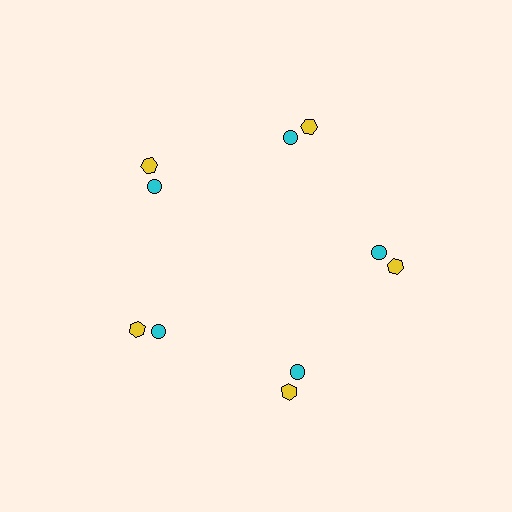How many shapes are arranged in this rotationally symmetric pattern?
There are 10 shapes, arranged in 5 groups of 2.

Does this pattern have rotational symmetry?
Yes, this pattern has 5-fold rotational symmetry. It looks the same after rotating 72 degrees around the center.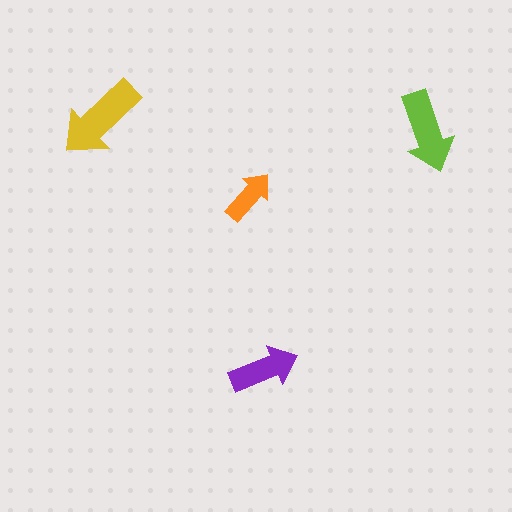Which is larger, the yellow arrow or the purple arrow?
The yellow one.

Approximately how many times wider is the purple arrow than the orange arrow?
About 1.5 times wider.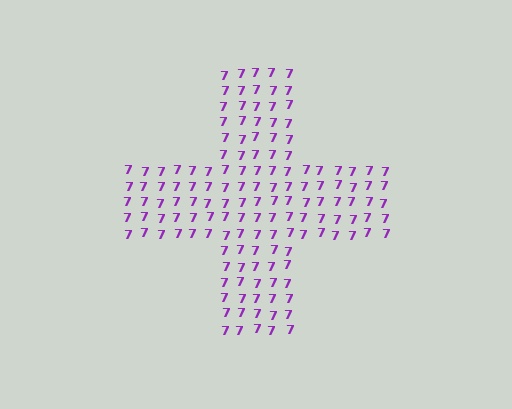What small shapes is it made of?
It is made of small digit 7's.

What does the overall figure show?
The overall figure shows a cross.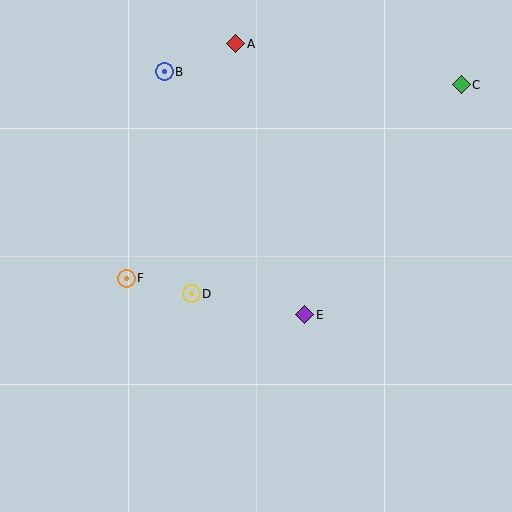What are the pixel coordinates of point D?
Point D is at (191, 294).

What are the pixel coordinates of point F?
Point F is at (126, 278).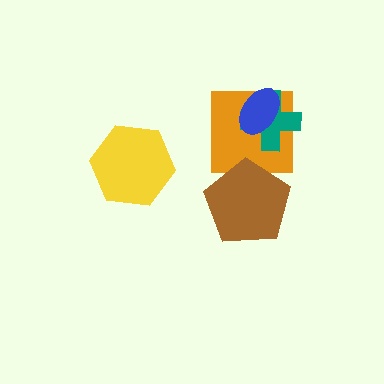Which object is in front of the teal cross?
The blue ellipse is in front of the teal cross.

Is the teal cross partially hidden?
Yes, it is partially covered by another shape.